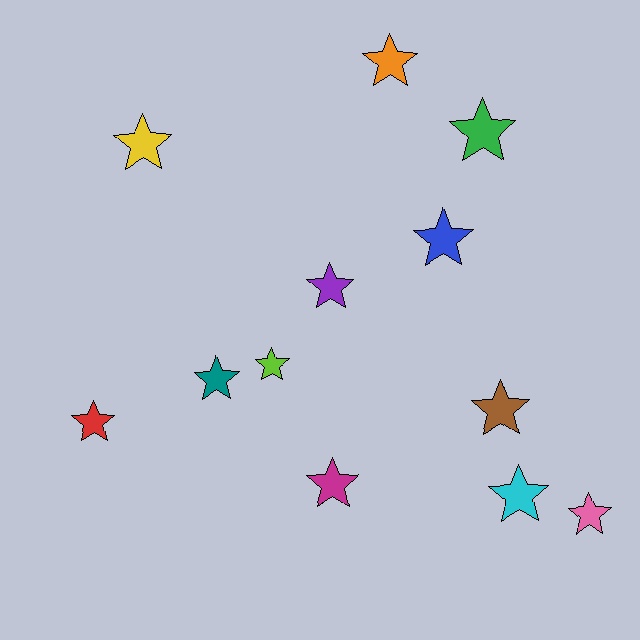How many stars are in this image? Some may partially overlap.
There are 12 stars.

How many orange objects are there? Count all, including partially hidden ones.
There is 1 orange object.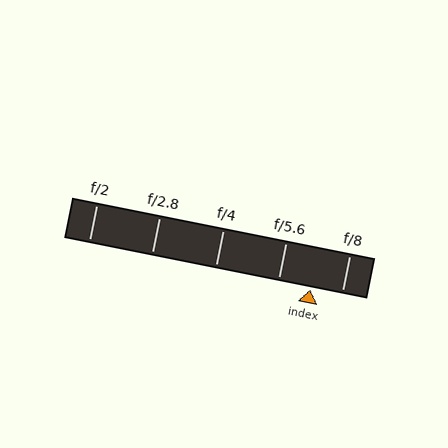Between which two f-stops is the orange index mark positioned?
The index mark is between f/5.6 and f/8.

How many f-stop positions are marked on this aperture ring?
There are 5 f-stop positions marked.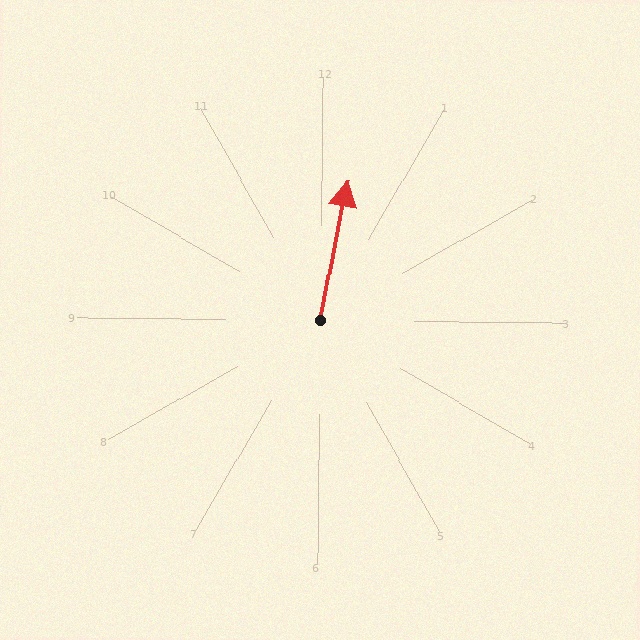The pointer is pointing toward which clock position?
Roughly 12 o'clock.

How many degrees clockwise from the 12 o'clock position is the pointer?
Approximately 11 degrees.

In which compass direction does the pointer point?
North.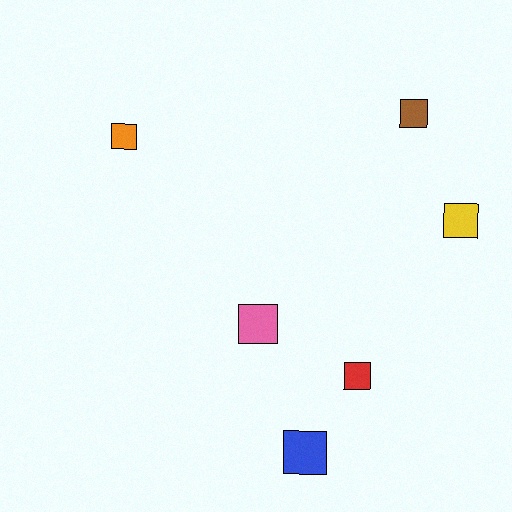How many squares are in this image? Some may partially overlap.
There are 6 squares.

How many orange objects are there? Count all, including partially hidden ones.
There is 1 orange object.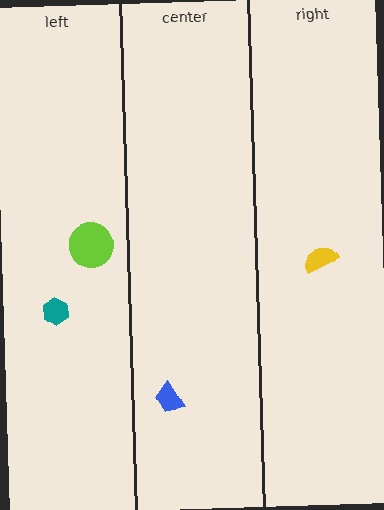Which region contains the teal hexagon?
The left region.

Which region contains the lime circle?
The left region.